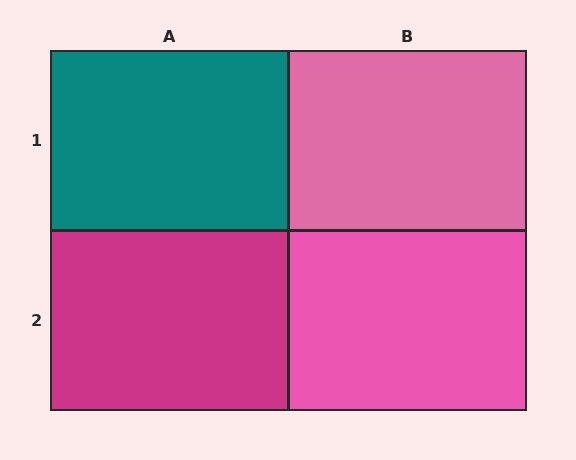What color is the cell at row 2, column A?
Magenta.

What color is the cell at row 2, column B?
Pink.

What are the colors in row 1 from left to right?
Teal, pink.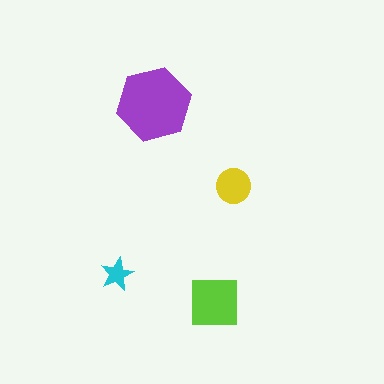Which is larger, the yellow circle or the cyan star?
The yellow circle.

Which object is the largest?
The purple hexagon.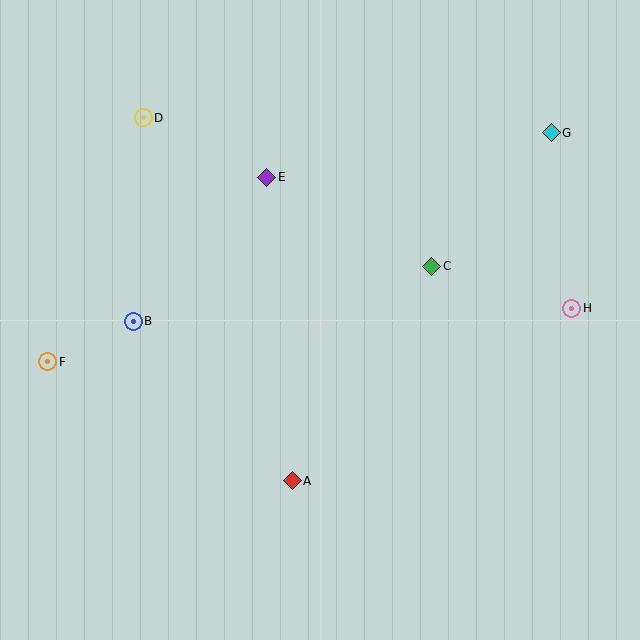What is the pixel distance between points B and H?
The distance between B and H is 439 pixels.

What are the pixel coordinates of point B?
Point B is at (133, 321).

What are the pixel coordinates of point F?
Point F is at (48, 362).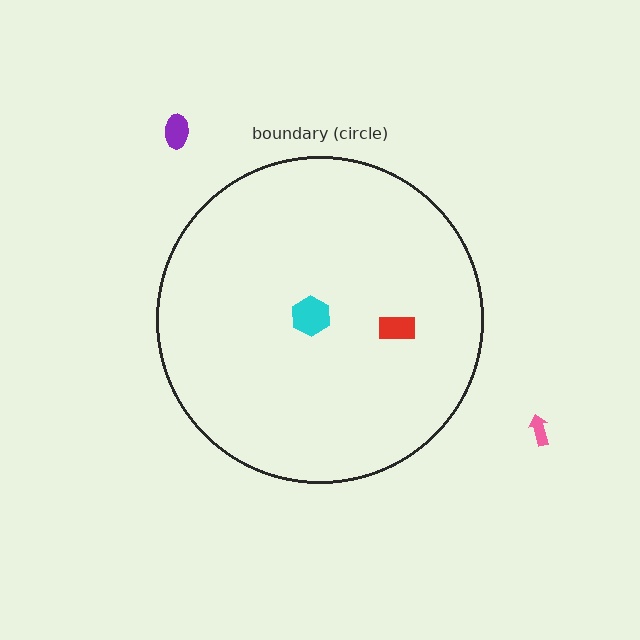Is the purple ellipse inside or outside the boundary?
Outside.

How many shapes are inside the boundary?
2 inside, 2 outside.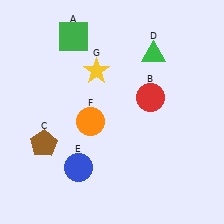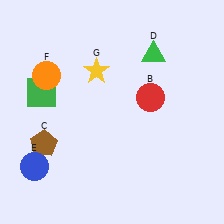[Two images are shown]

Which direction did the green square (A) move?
The green square (A) moved down.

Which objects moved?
The objects that moved are: the green square (A), the blue circle (E), the orange circle (F).